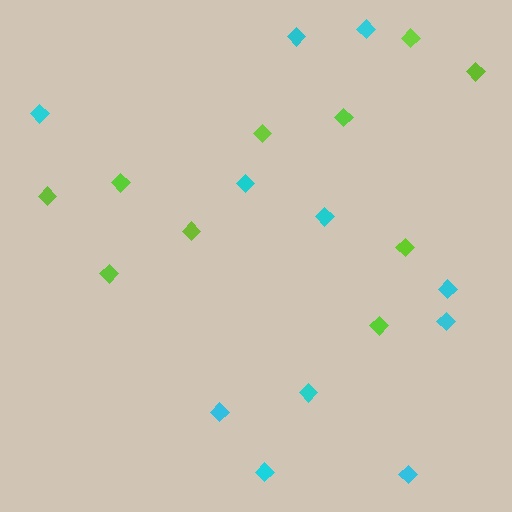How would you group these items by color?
There are 2 groups: one group of lime diamonds (10) and one group of cyan diamonds (11).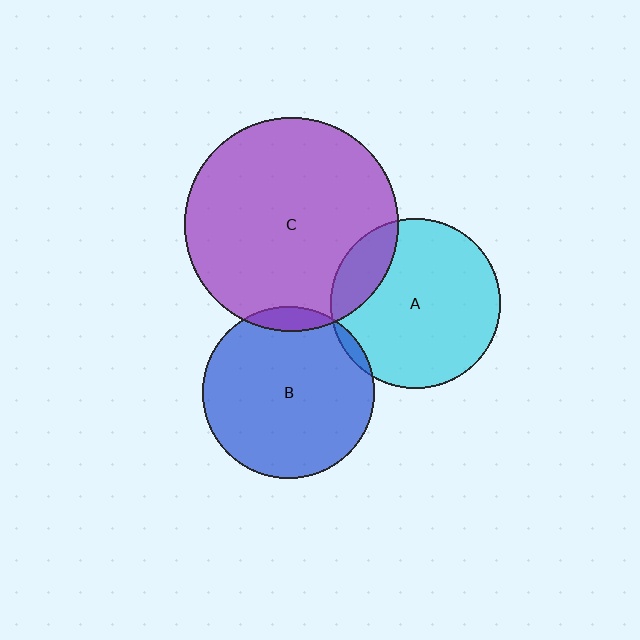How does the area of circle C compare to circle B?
Approximately 1.6 times.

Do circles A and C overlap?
Yes.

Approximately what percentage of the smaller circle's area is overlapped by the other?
Approximately 15%.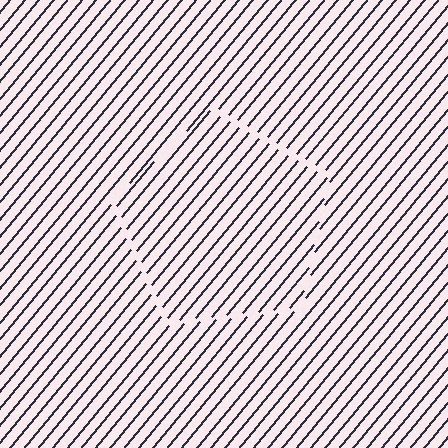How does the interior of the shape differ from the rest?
The interior of the shape contains the same grating, shifted by half a period — the contour is defined by the phase discontinuity where line-ends from the inner and outer gratings abut.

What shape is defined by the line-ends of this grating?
An illusory pentagon. The interior of the shape contains the same grating, shifted by half a period — the contour is defined by the phase discontinuity where line-ends from the inner and outer gratings abut.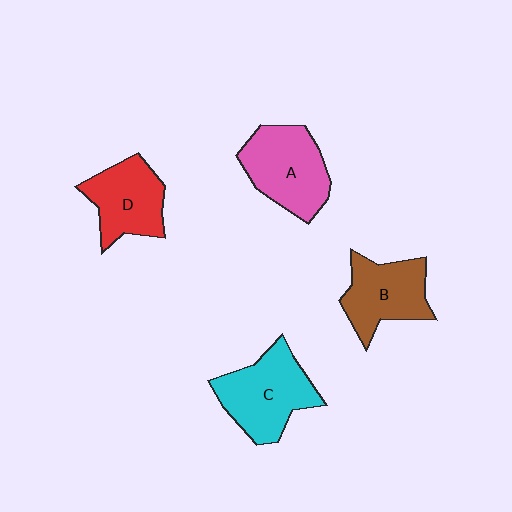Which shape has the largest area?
Shape C (cyan).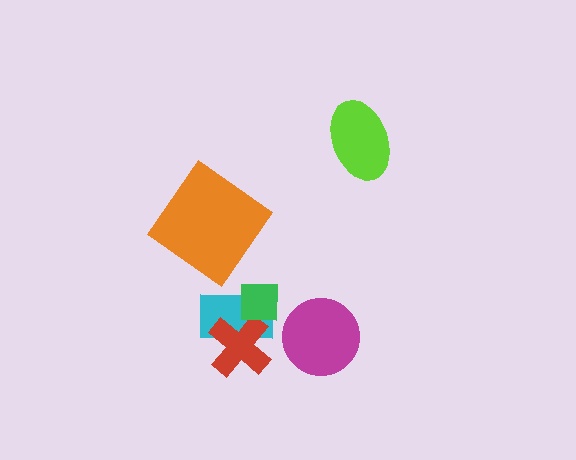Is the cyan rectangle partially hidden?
Yes, it is partially covered by another shape.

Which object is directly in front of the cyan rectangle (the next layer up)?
The red cross is directly in front of the cyan rectangle.